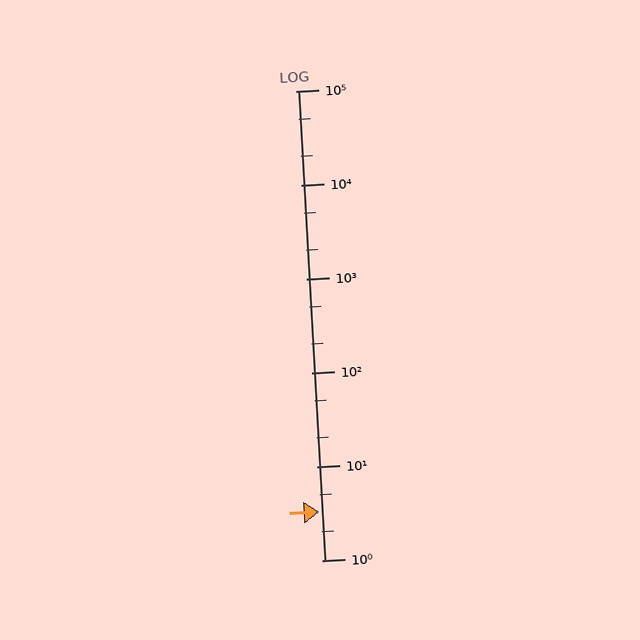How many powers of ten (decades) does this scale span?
The scale spans 5 decades, from 1 to 100000.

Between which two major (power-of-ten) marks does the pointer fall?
The pointer is between 1 and 10.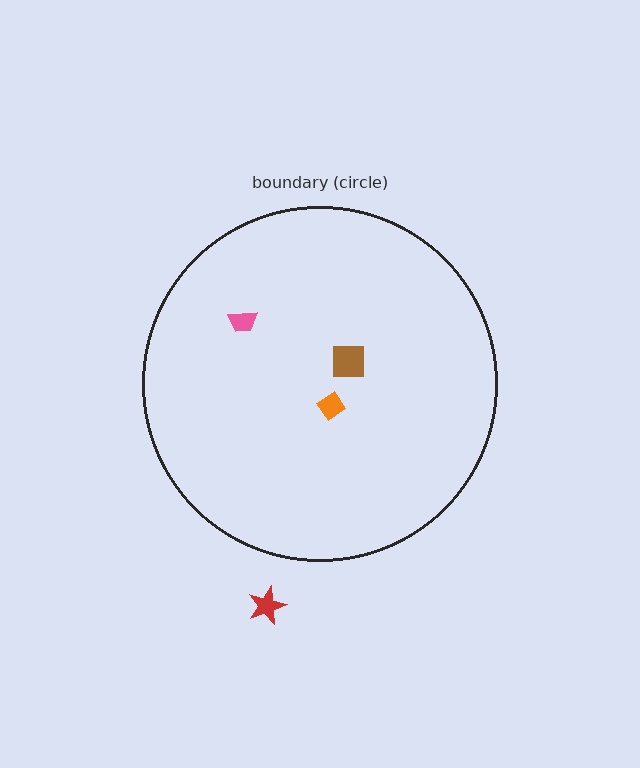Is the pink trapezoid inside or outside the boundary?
Inside.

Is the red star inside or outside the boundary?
Outside.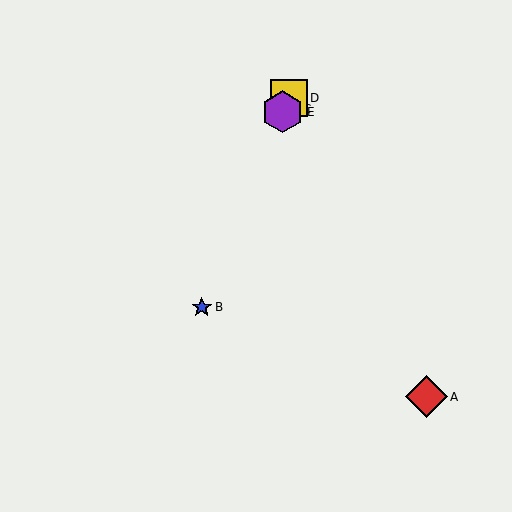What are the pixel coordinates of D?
Object D is at (289, 98).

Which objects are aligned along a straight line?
Objects B, C, D, E are aligned along a straight line.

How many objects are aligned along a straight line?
4 objects (B, C, D, E) are aligned along a straight line.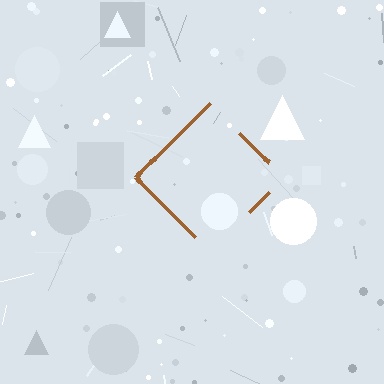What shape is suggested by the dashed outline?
The dashed outline suggests a diamond.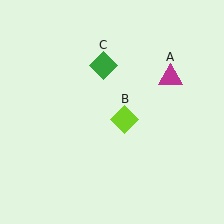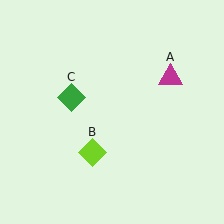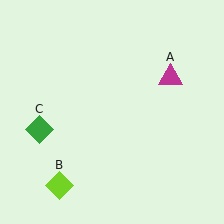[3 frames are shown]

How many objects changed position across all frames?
2 objects changed position: lime diamond (object B), green diamond (object C).